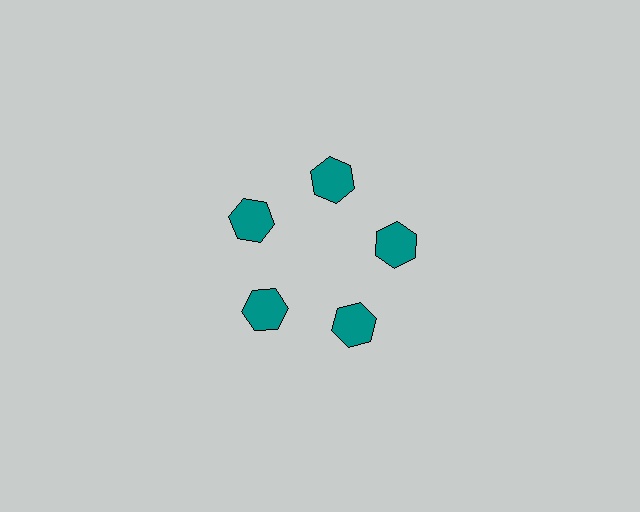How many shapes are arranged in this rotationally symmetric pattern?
There are 5 shapes, arranged in 5 groups of 1.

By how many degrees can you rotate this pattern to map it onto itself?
The pattern maps onto itself every 72 degrees of rotation.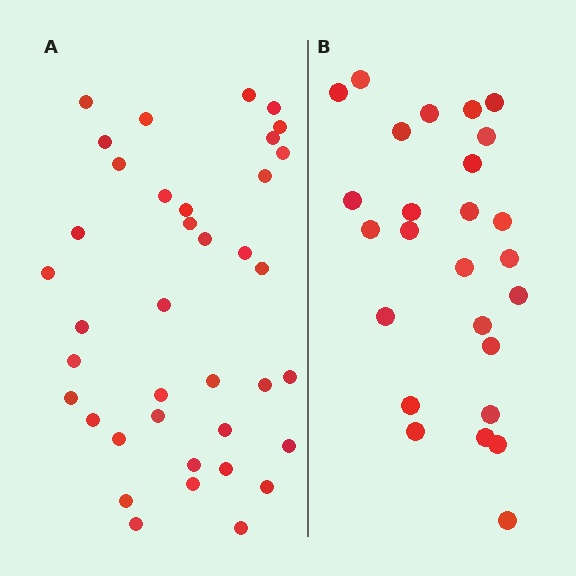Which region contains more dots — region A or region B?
Region A (the left region) has more dots.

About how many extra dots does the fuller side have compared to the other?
Region A has roughly 12 or so more dots than region B.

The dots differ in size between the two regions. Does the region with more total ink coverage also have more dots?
No. Region B has more total ink coverage because its dots are larger, but region A actually contains more individual dots. Total area can be misleading — the number of items is what matters here.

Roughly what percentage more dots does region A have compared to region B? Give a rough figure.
About 45% more.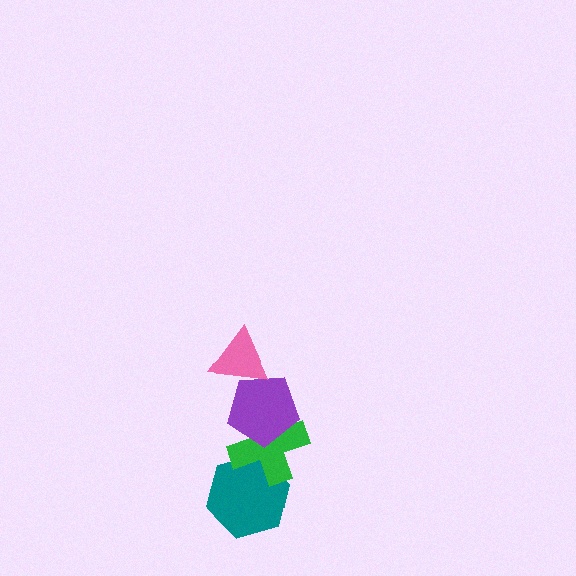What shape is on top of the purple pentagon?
The pink triangle is on top of the purple pentagon.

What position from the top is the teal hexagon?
The teal hexagon is 4th from the top.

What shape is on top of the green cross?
The purple pentagon is on top of the green cross.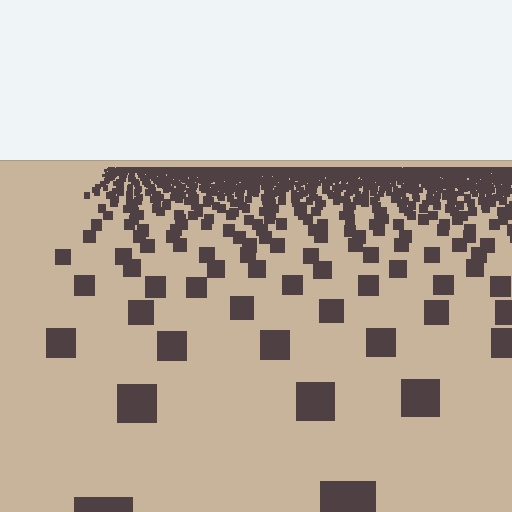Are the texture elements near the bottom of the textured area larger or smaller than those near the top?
Larger. Near the bottom, elements are closer to the viewer and appear at a bigger on-screen size.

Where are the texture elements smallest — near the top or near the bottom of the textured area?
Near the top.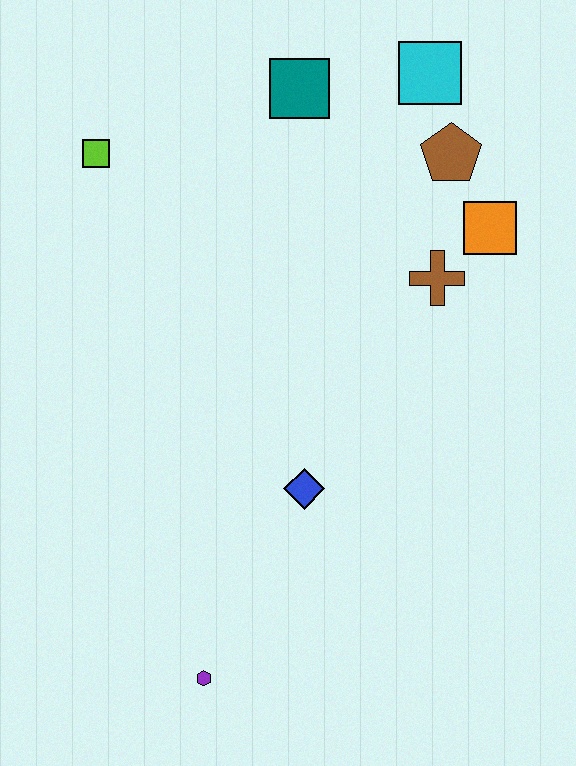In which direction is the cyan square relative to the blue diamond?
The cyan square is above the blue diamond.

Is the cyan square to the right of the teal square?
Yes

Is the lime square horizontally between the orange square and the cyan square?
No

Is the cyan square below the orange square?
No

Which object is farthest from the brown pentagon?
The purple hexagon is farthest from the brown pentagon.